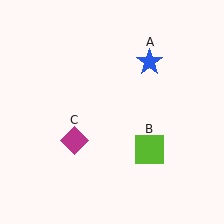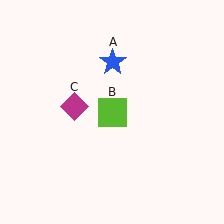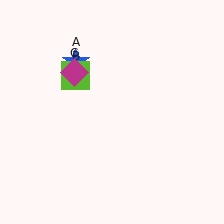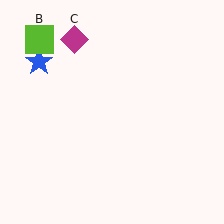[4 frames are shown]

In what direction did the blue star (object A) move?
The blue star (object A) moved left.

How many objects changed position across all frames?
3 objects changed position: blue star (object A), lime square (object B), magenta diamond (object C).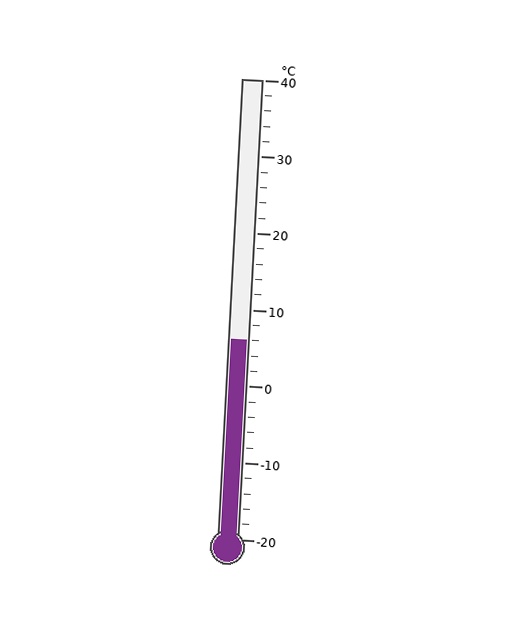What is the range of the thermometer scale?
The thermometer scale ranges from -20°C to 40°C.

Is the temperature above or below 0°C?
The temperature is above 0°C.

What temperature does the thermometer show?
The thermometer shows approximately 6°C.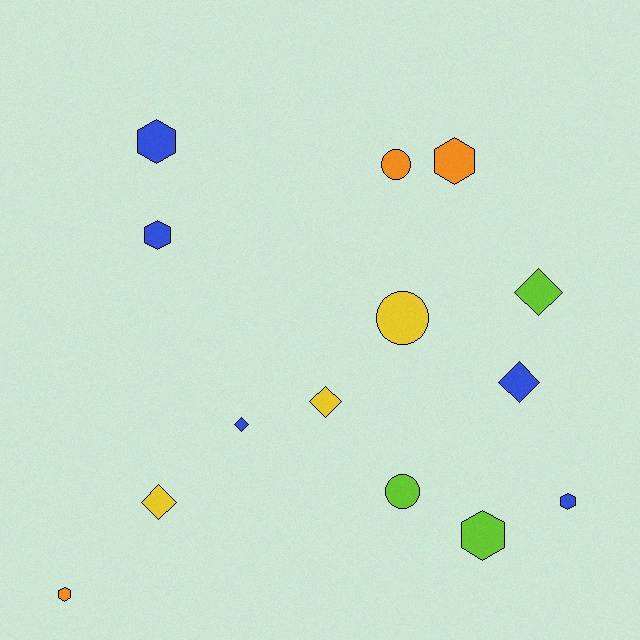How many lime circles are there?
There is 1 lime circle.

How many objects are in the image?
There are 14 objects.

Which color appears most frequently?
Blue, with 5 objects.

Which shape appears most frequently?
Hexagon, with 6 objects.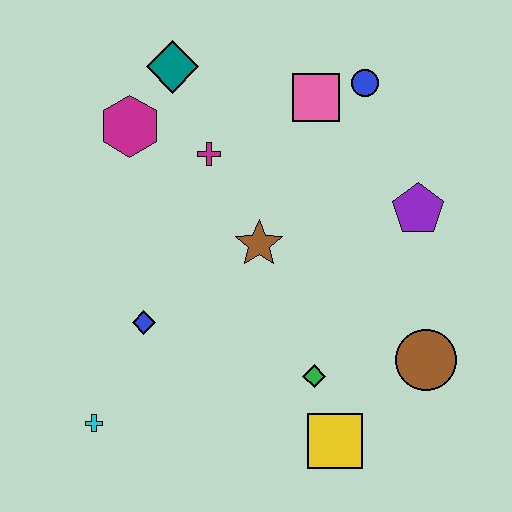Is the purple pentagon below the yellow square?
No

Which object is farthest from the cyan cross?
The blue circle is farthest from the cyan cross.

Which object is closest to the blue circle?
The pink square is closest to the blue circle.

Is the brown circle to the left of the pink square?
No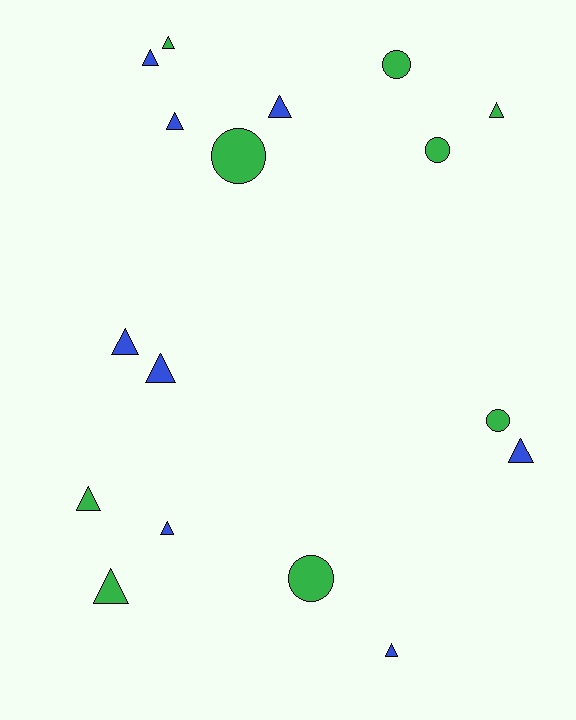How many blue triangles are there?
There are 8 blue triangles.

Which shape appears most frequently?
Triangle, with 12 objects.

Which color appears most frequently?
Green, with 9 objects.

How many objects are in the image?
There are 17 objects.